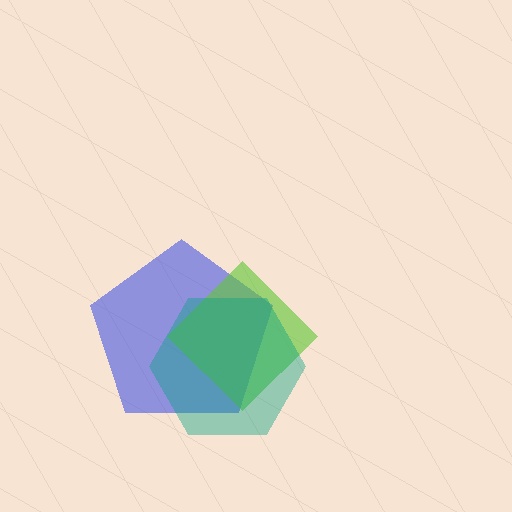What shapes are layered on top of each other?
The layered shapes are: a blue pentagon, a lime diamond, a teal hexagon.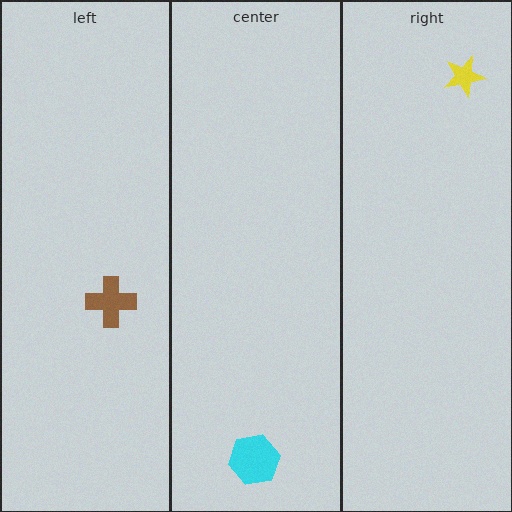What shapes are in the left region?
The brown cross.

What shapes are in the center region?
The cyan hexagon.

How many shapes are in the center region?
1.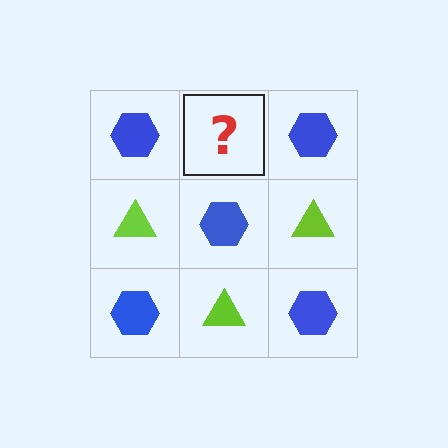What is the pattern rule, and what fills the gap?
The rule is that it alternates blue hexagon and lime triangle in a checkerboard pattern. The gap should be filled with a lime triangle.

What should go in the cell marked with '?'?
The missing cell should contain a lime triangle.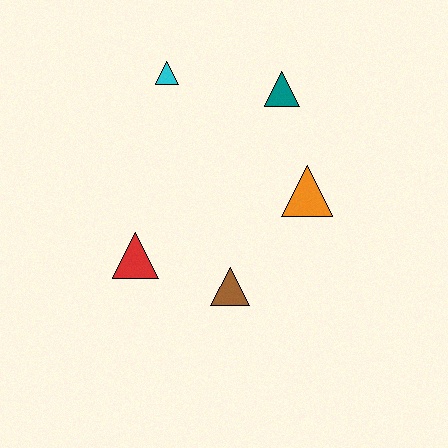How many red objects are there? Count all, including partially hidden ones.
There is 1 red object.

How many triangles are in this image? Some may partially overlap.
There are 5 triangles.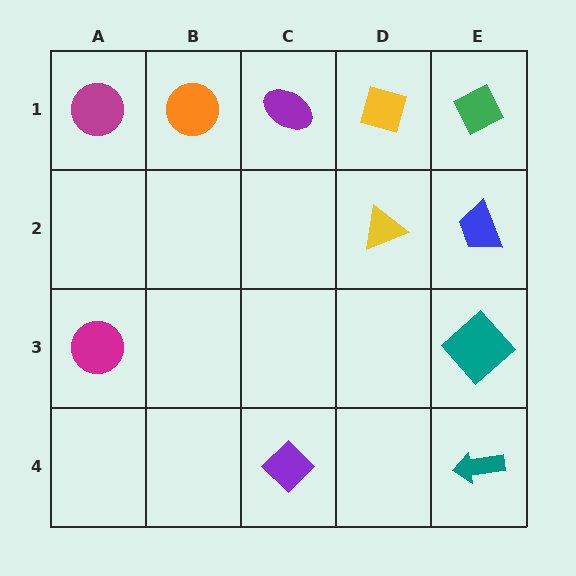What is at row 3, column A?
A magenta circle.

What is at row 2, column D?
A yellow triangle.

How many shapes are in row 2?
2 shapes.